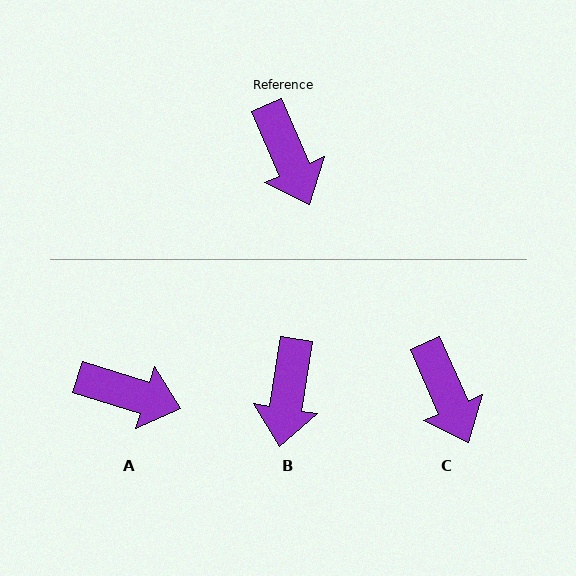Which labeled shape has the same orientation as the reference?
C.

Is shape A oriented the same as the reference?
No, it is off by about 49 degrees.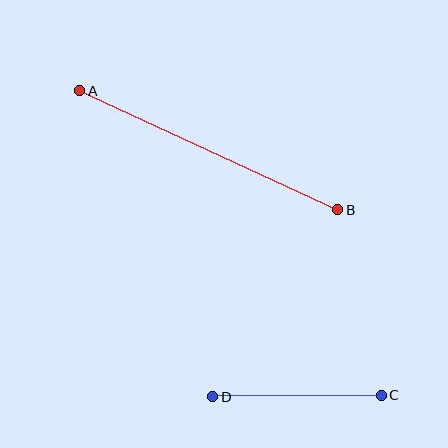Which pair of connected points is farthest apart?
Points A and B are farthest apart.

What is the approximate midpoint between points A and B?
The midpoint is at approximately (209, 150) pixels.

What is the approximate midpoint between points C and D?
The midpoint is at approximately (297, 396) pixels.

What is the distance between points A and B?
The distance is approximately 284 pixels.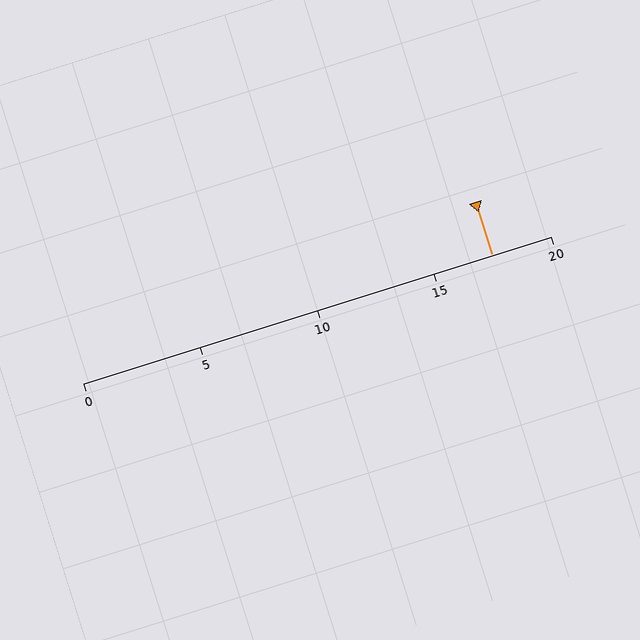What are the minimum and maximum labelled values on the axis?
The axis runs from 0 to 20.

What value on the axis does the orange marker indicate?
The marker indicates approximately 17.5.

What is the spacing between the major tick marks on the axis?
The major ticks are spaced 5 apart.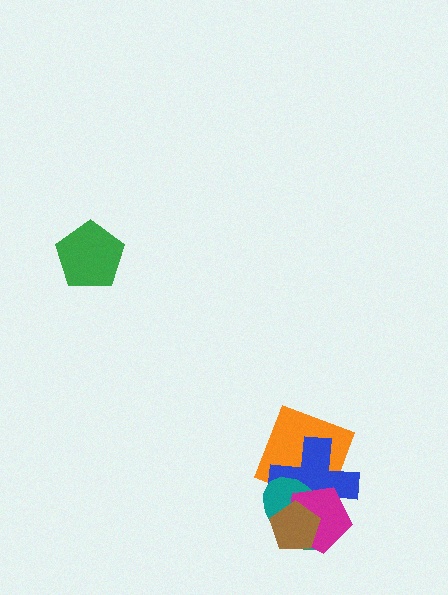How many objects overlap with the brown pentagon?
3 objects overlap with the brown pentagon.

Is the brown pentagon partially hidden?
No, no other shape covers it.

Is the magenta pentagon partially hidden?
Yes, it is partially covered by another shape.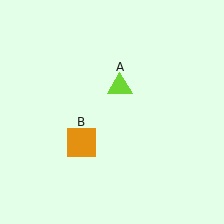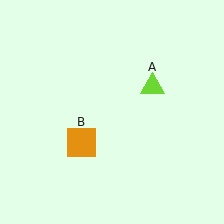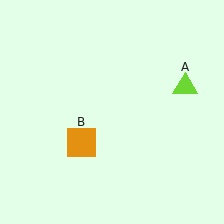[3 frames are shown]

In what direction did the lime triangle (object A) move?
The lime triangle (object A) moved right.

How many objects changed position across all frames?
1 object changed position: lime triangle (object A).